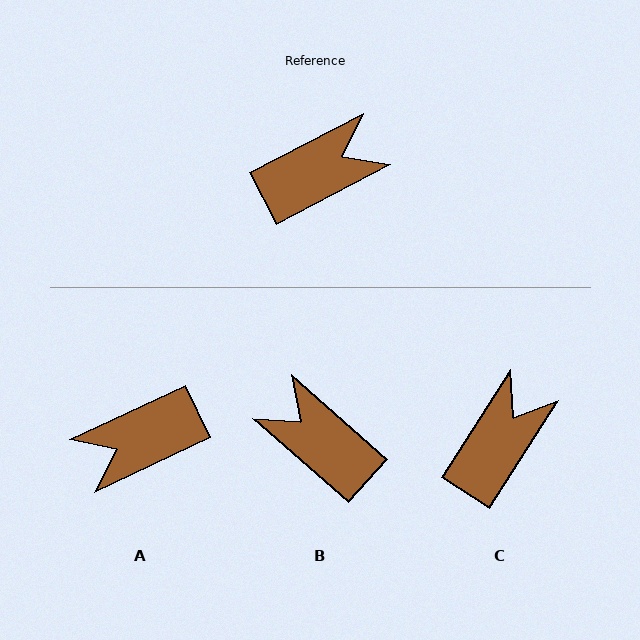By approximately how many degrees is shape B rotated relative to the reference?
Approximately 111 degrees counter-clockwise.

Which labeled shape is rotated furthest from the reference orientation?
A, about 178 degrees away.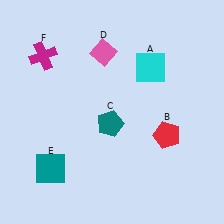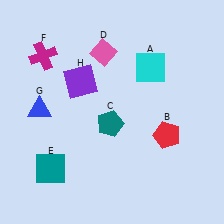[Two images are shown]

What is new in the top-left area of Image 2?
A blue triangle (G) was added in the top-left area of Image 2.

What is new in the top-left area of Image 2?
A purple square (H) was added in the top-left area of Image 2.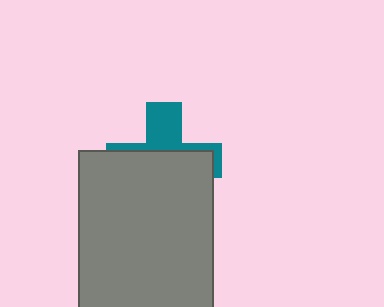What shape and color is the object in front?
The object in front is a gray rectangle.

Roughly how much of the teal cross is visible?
A small part of it is visible (roughly 35%).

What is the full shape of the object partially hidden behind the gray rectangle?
The partially hidden object is a teal cross.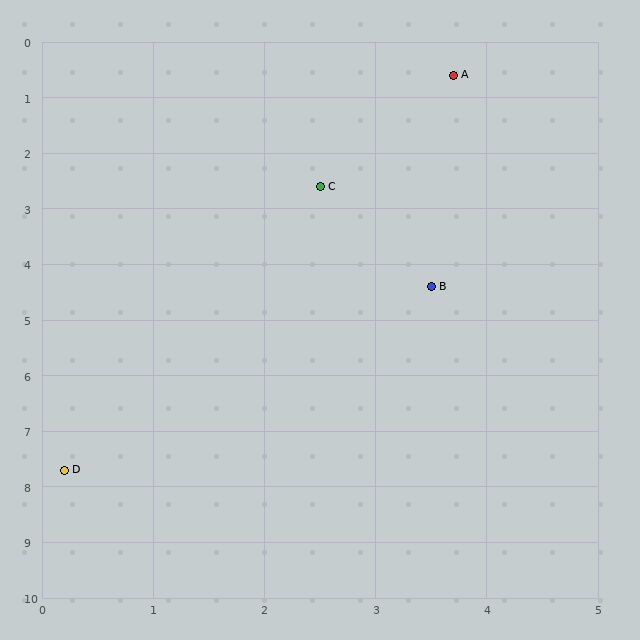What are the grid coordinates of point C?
Point C is at approximately (2.5, 2.6).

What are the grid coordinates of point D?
Point D is at approximately (0.2, 7.7).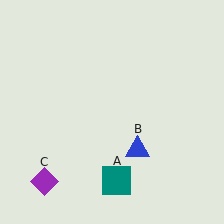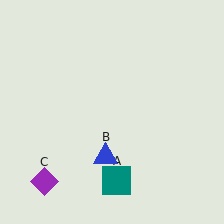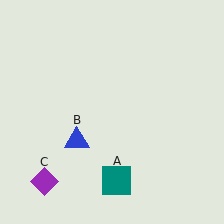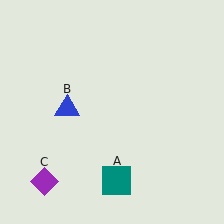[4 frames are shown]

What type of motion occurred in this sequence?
The blue triangle (object B) rotated clockwise around the center of the scene.